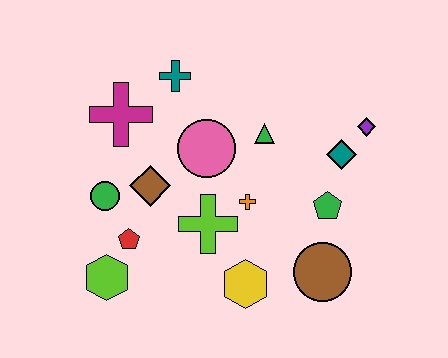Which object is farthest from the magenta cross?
The brown circle is farthest from the magenta cross.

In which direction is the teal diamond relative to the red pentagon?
The teal diamond is to the right of the red pentagon.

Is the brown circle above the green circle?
No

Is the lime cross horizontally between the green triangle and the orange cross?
No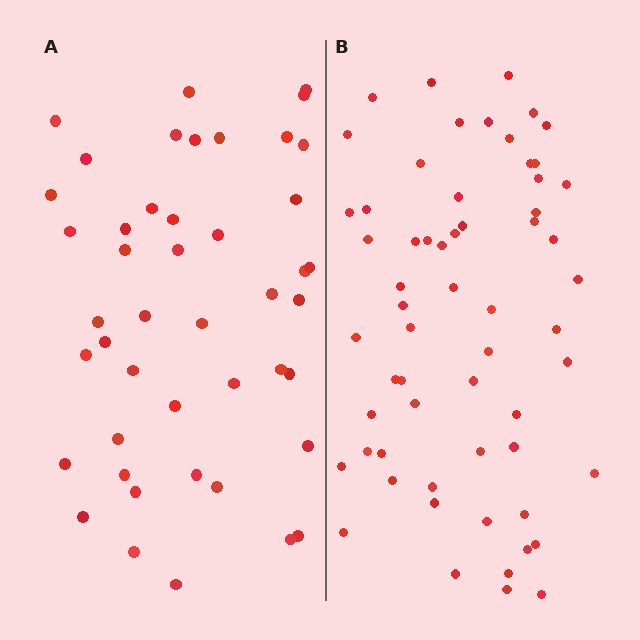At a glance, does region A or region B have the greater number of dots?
Region B (the right region) has more dots.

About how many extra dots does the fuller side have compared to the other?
Region B has approximately 15 more dots than region A.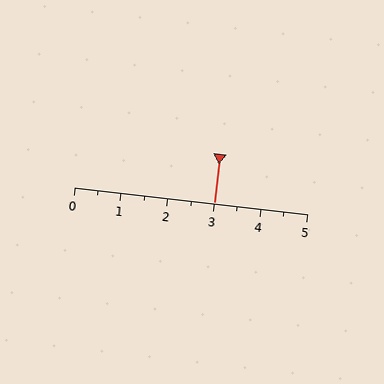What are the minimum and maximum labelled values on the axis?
The axis runs from 0 to 5.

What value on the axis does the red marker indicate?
The marker indicates approximately 3.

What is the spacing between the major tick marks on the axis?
The major ticks are spaced 1 apart.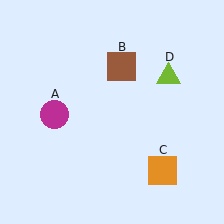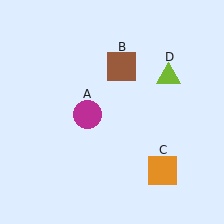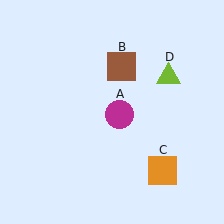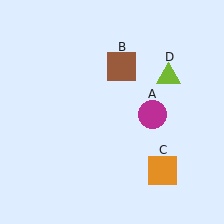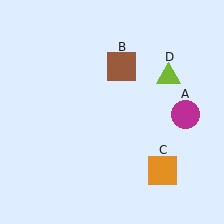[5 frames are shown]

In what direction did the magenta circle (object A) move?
The magenta circle (object A) moved right.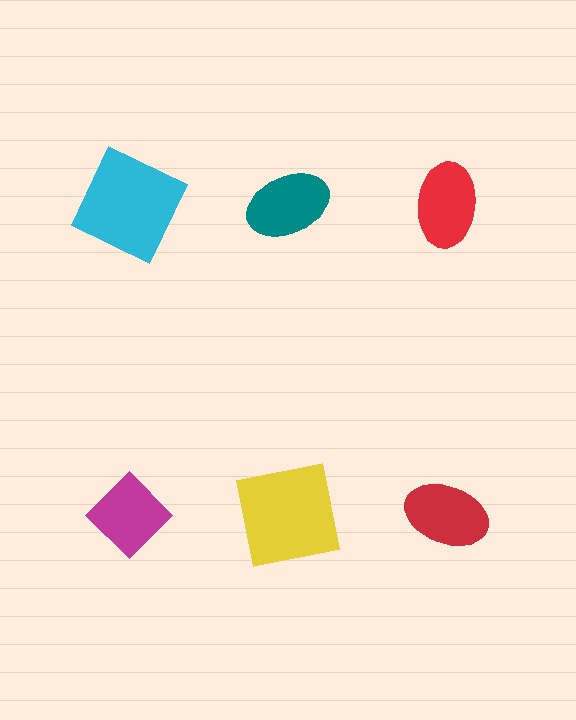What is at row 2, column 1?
A magenta diamond.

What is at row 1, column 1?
A cyan square.